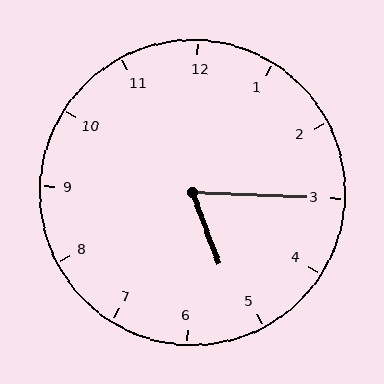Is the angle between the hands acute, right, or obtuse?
It is acute.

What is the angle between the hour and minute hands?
Approximately 68 degrees.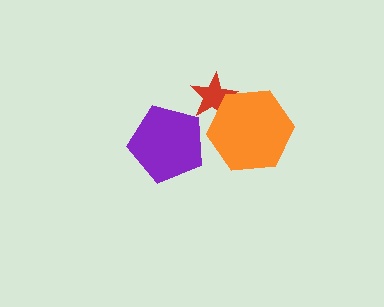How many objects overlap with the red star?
1 object overlaps with the red star.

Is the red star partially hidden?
Yes, it is partially covered by another shape.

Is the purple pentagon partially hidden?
No, no other shape covers it.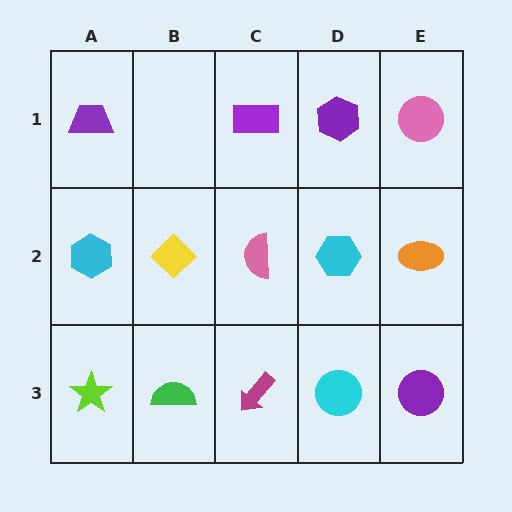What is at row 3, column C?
A magenta arrow.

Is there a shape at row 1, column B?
No, that cell is empty.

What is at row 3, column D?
A cyan circle.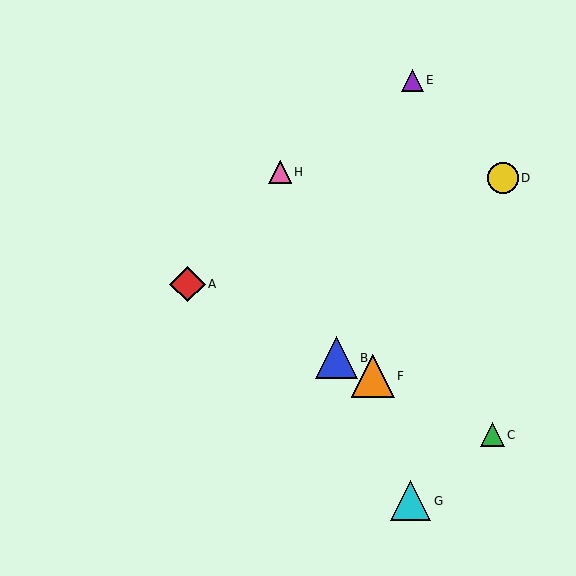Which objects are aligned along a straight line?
Objects A, B, C, F are aligned along a straight line.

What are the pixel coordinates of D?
Object D is at (503, 178).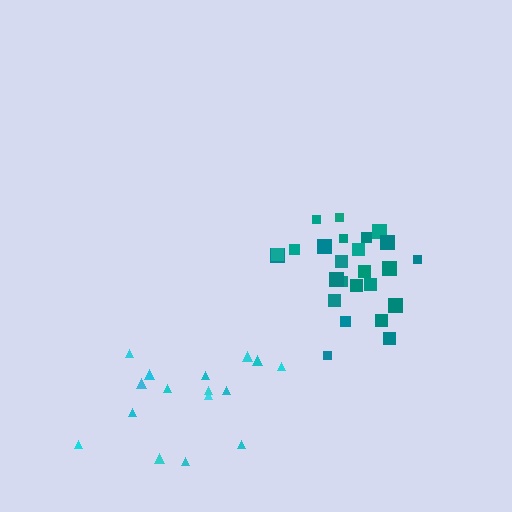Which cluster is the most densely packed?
Teal.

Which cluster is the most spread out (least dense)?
Cyan.